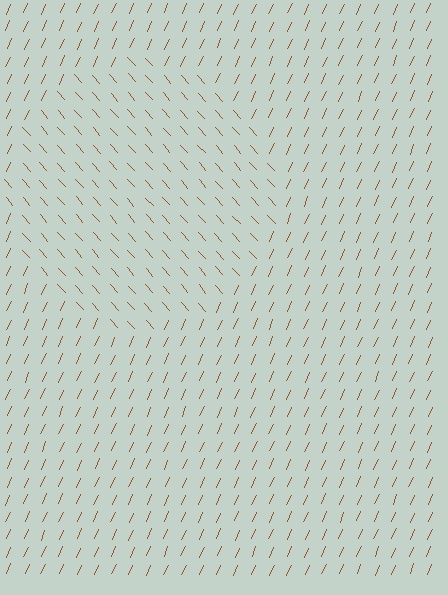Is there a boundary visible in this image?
Yes, there is a texture boundary formed by a change in line orientation.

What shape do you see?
I see a circle.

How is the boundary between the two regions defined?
The boundary is defined purely by a change in line orientation (approximately 66 degrees difference). All lines are the same color and thickness.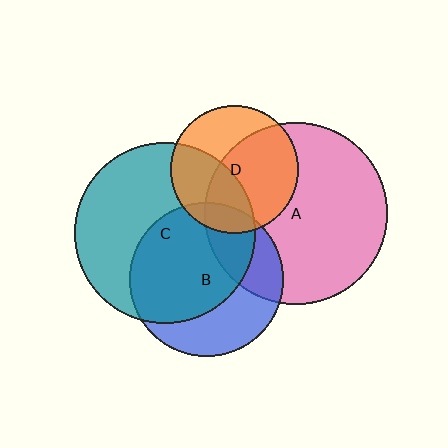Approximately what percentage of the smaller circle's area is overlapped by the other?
Approximately 60%.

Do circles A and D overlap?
Yes.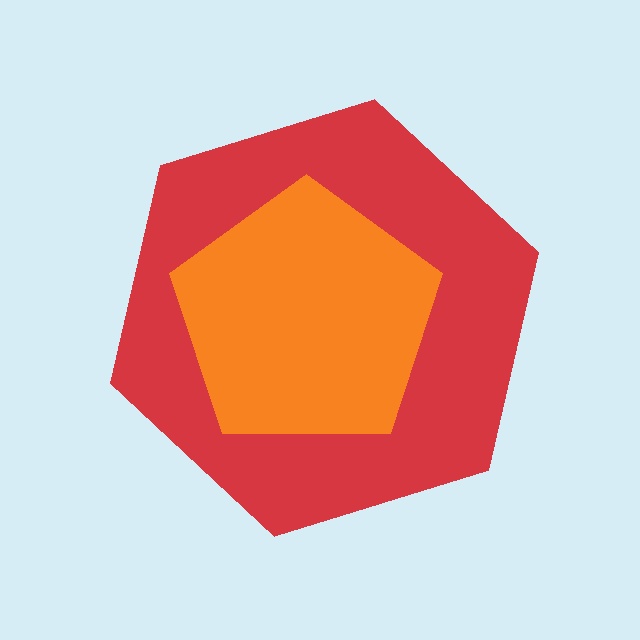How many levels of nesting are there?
2.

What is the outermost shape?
The red hexagon.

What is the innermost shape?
The orange pentagon.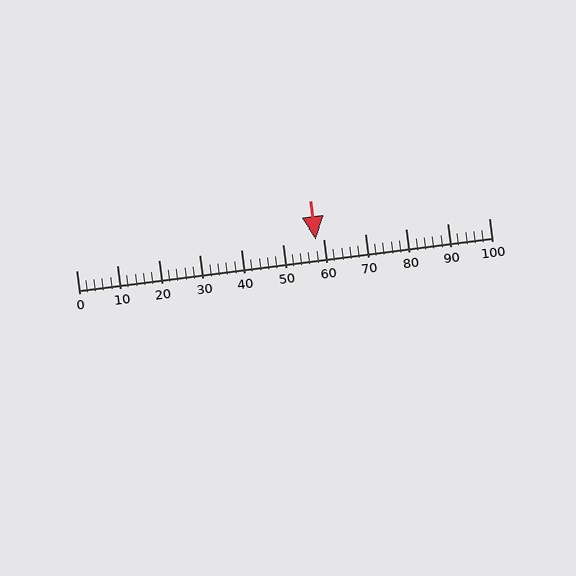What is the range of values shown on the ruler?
The ruler shows values from 0 to 100.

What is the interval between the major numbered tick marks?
The major tick marks are spaced 10 units apart.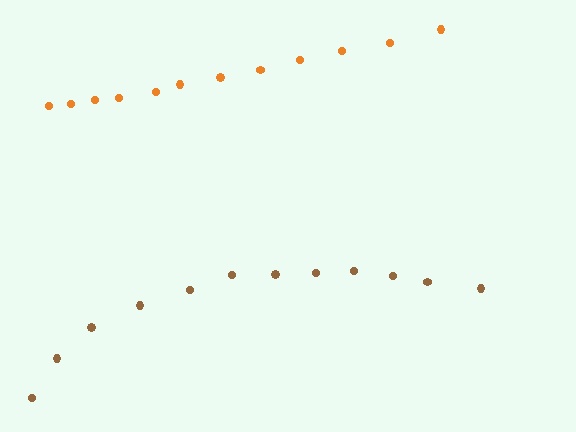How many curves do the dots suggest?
There are 2 distinct paths.